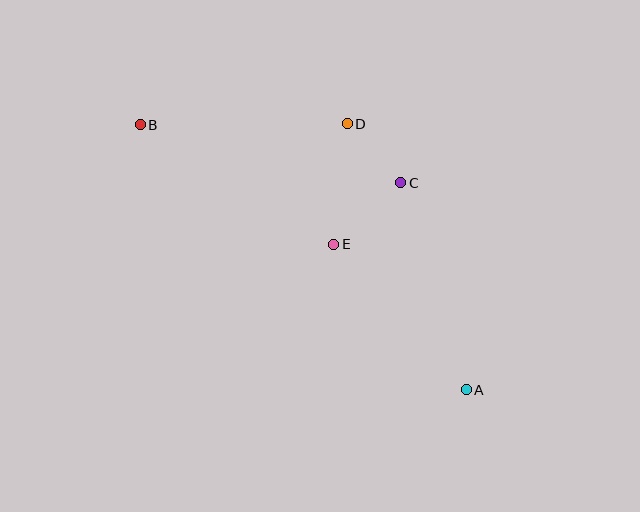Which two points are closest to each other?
Points C and D are closest to each other.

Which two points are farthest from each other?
Points A and B are farthest from each other.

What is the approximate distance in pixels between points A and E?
The distance between A and E is approximately 197 pixels.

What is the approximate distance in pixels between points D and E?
The distance between D and E is approximately 121 pixels.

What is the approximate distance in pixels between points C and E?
The distance between C and E is approximately 91 pixels.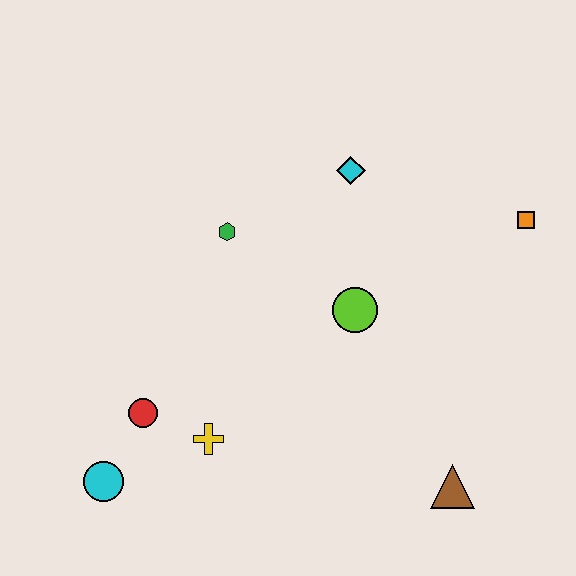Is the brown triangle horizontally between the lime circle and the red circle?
No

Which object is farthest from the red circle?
The orange square is farthest from the red circle.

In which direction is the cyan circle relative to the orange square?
The cyan circle is to the left of the orange square.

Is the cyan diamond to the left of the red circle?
No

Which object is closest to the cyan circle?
The red circle is closest to the cyan circle.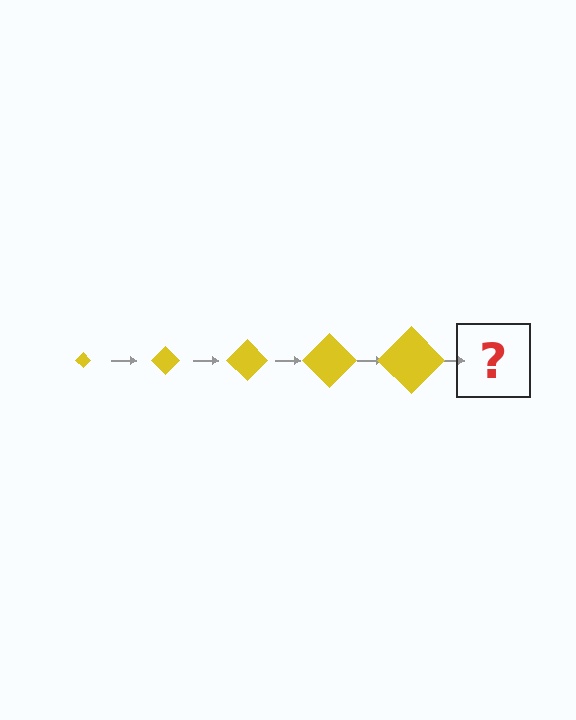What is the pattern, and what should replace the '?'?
The pattern is that the diamond gets progressively larger each step. The '?' should be a yellow diamond, larger than the previous one.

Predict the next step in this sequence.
The next step is a yellow diamond, larger than the previous one.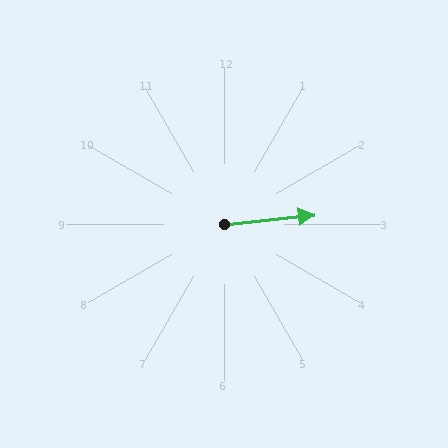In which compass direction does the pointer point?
East.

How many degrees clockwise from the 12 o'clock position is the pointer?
Approximately 84 degrees.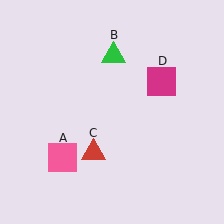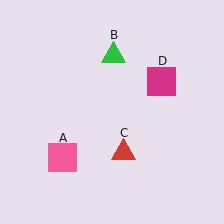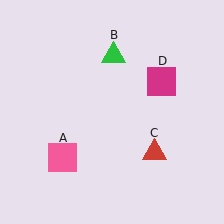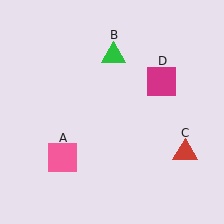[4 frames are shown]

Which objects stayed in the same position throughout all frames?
Pink square (object A) and green triangle (object B) and magenta square (object D) remained stationary.